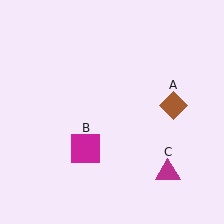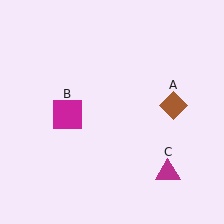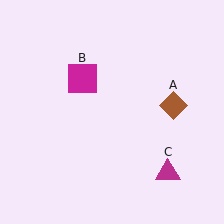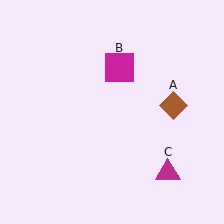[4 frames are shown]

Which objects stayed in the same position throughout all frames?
Brown diamond (object A) and magenta triangle (object C) remained stationary.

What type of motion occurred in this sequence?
The magenta square (object B) rotated clockwise around the center of the scene.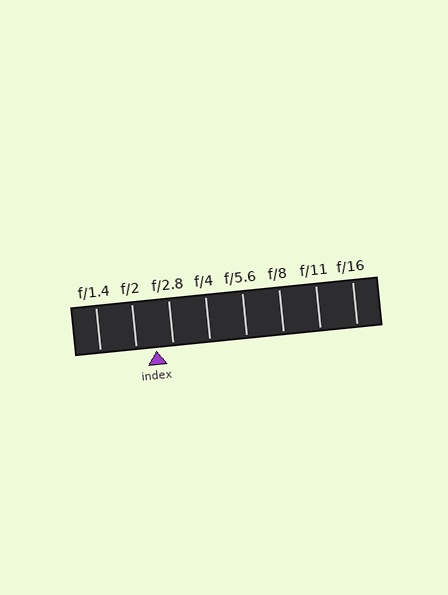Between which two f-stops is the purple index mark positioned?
The index mark is between f/2 and f/2.8.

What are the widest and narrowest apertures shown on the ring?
The widest aperture shown is f/1.4 and the narrowest is f/16.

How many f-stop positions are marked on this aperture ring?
There are 8 f-stop positions marked.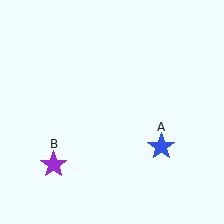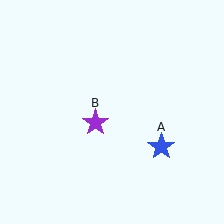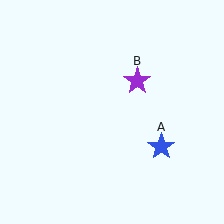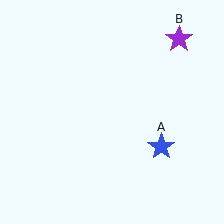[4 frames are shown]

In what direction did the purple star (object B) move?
The purple star (object B) moved up and to the right.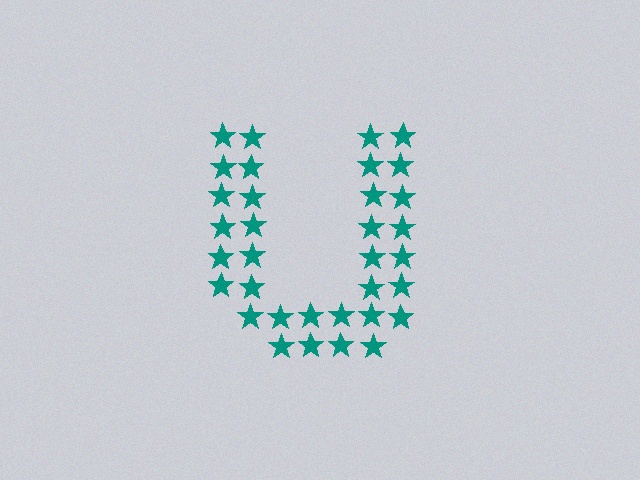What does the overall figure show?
The overall figure shows the letter U.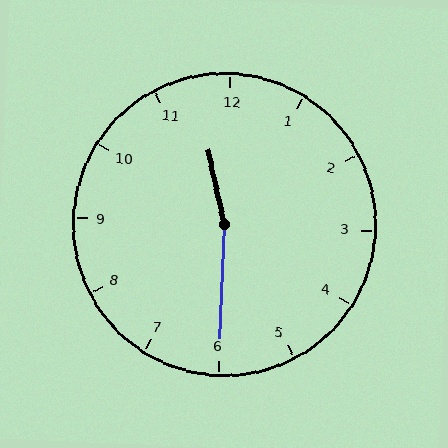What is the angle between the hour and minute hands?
Approximately 165 degrees.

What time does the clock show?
11:30.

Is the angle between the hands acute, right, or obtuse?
It is obtuse.